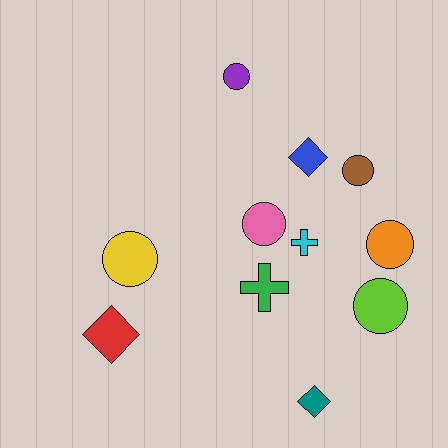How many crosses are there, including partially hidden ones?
There are 2 crosses.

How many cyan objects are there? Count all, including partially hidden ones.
There is 1 cyan object.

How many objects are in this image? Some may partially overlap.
There are 11 objects.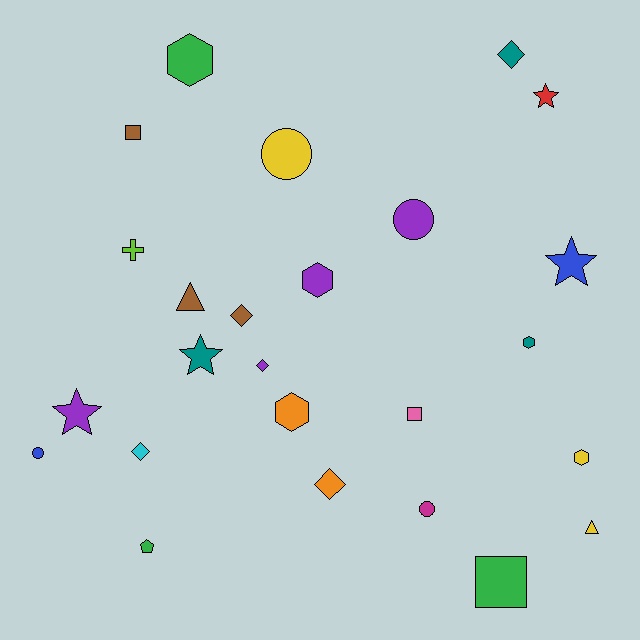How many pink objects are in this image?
There is 1 pink object.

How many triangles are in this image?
There are 2 triangles.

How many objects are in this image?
There are 25 objects.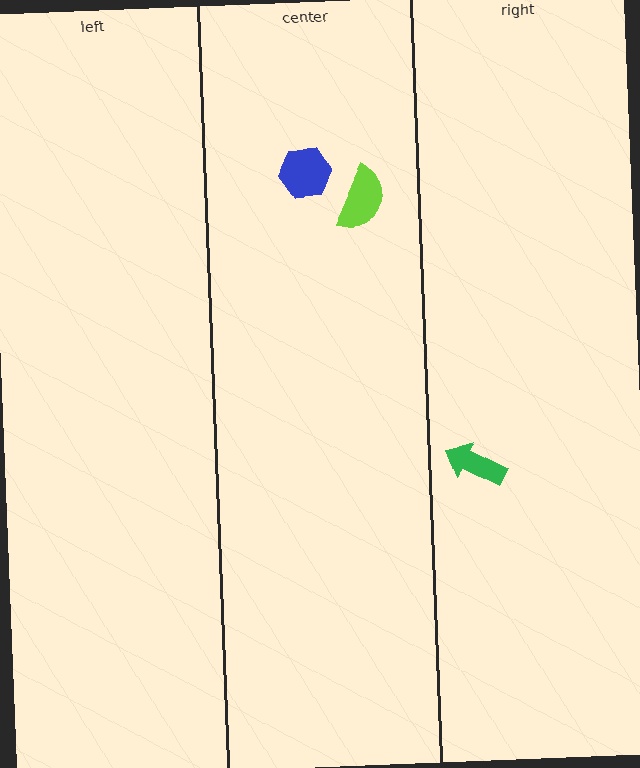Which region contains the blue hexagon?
The center region.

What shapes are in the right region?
The green arrow.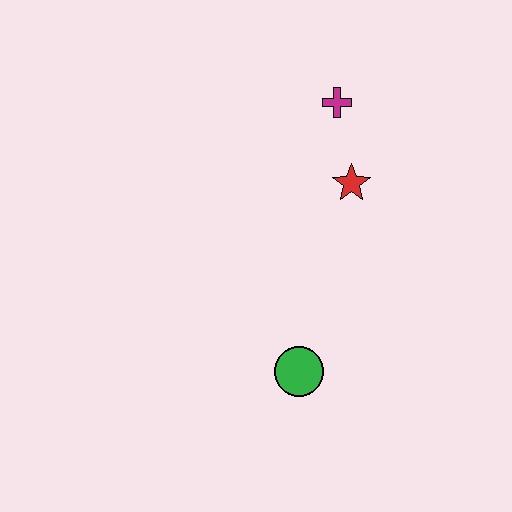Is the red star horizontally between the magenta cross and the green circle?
No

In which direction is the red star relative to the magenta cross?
The red star is below the magenta cross.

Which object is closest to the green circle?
The red star is closest to the green circle.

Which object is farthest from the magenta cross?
The green circle is farthest from the magenta cross.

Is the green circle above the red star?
No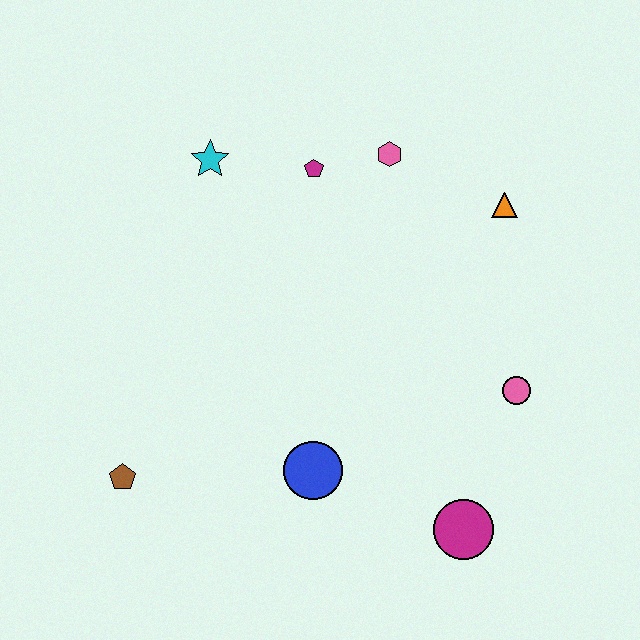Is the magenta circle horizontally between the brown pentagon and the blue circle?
No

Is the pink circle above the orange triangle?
No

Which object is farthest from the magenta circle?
The cyan star is farthest from the magenta circle.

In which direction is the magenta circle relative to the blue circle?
The magenta circle is to the right of the blue circle.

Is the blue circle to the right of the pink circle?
No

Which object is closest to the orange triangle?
The pink hexagon is closest to the orange triangle.